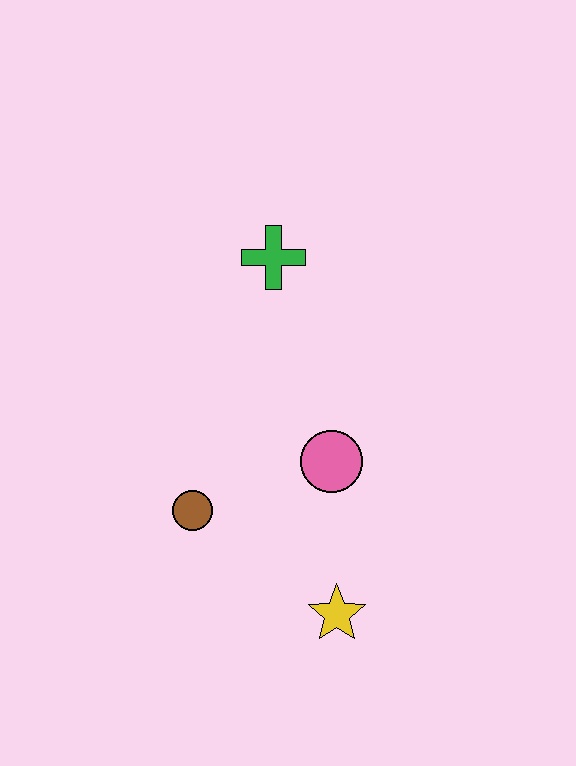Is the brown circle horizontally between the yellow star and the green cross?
No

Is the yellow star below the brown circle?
Yes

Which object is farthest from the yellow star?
The green cross is farthest from the yellow star.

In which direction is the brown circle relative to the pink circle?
The brown circle is to the left of the pink circle.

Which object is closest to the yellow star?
The pink circle is closest to the yellow star.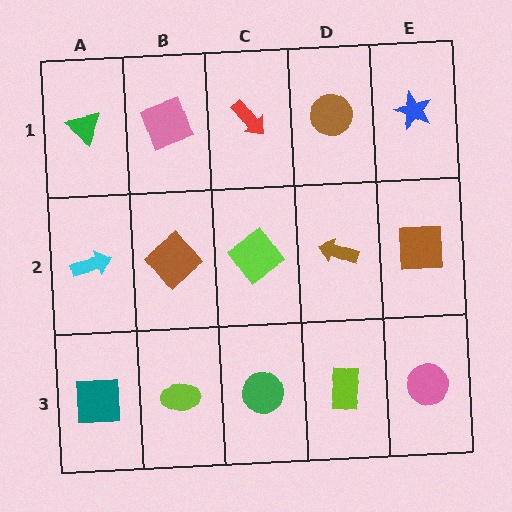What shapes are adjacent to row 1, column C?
A lime diamond (row 2, column C), a pink square (row 1, column B), a brown circle (row 1, column D).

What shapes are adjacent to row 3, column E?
A brown square (row 2, column E), a lime rectangle (row 3, column D).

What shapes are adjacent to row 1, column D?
A brown arrow (row 2, column D), a red arrow (row 1, column C), a blue star (row 1, column E).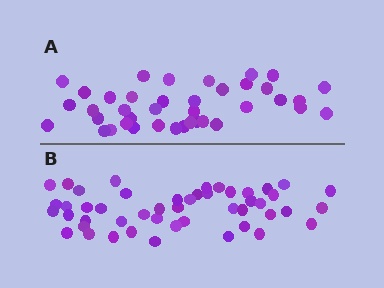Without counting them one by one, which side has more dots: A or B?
Region B (the bottom region) has more dots.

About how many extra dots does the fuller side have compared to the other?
Region B has roughly 8 or so more dots than region A.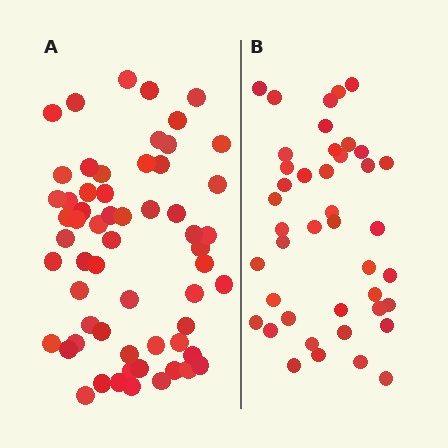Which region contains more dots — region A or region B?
Region A (the left region) has more dots.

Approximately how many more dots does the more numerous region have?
Region A has approximately 20 more dots than region B.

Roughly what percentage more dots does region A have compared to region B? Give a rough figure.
About 45% more.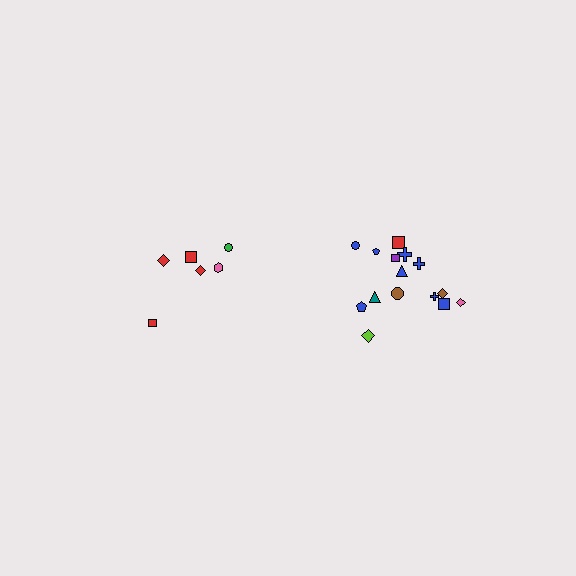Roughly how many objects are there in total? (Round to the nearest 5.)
Roughly 20 objects in total.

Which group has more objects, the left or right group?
The right group.